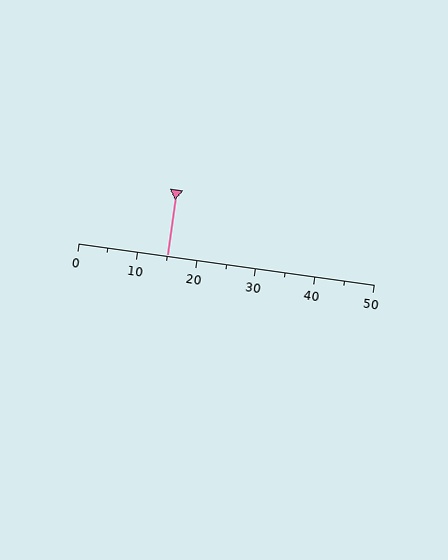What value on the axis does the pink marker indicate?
The marker indicates approximately 15.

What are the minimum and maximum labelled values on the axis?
The axis runs from 0 to 50.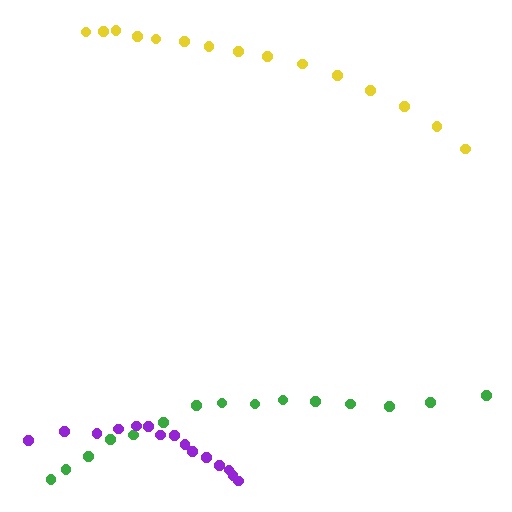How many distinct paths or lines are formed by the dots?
There are 3 distinct paths.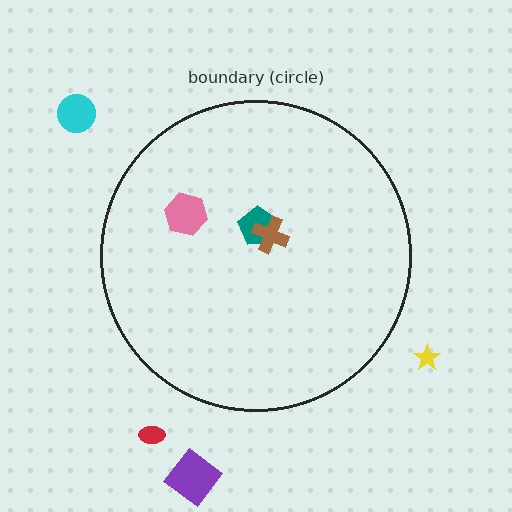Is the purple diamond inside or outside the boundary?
Outside.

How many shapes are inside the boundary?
3 inside, 4 outside.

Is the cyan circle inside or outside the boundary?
Outside.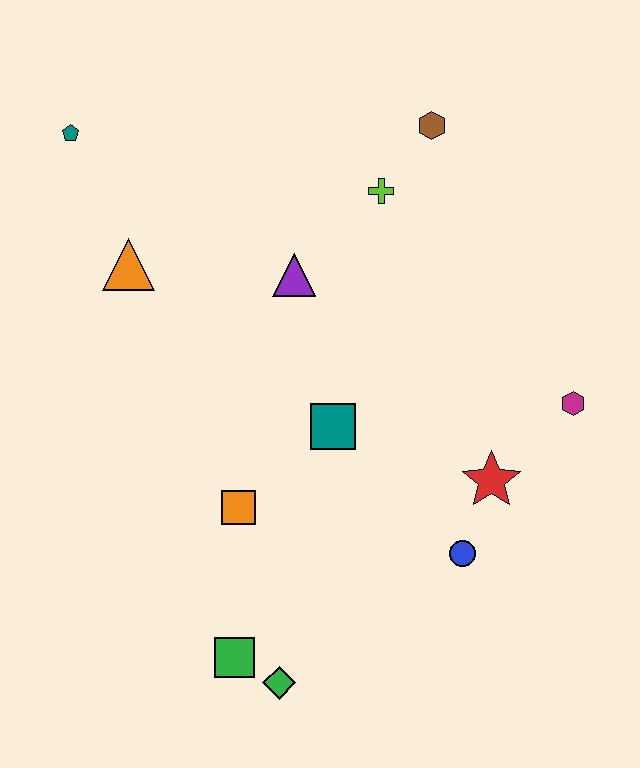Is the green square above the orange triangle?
No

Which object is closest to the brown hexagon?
The lime cross is closest to the brown hexagon.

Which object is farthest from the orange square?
The brown hexagon is farthest from the orange square.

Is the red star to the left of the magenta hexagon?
Yes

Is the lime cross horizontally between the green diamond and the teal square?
No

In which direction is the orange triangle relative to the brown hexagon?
The orange triangle is to the left of the brown hexagon.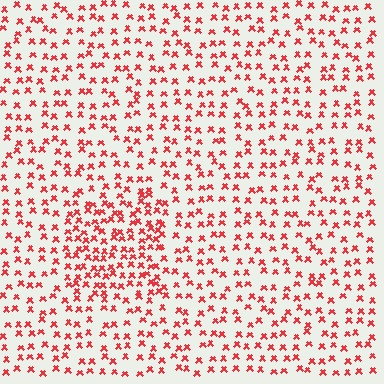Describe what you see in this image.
The image contains small red elements arranged at two different densities. A rectangle-shaped region is visible where the elements are more densely packed than the surrounding area.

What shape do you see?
I see a rectangle.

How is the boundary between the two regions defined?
The boundary is defined by a change in element density (approximately 1.8x ratio). All elements are the same color, size, and shape.